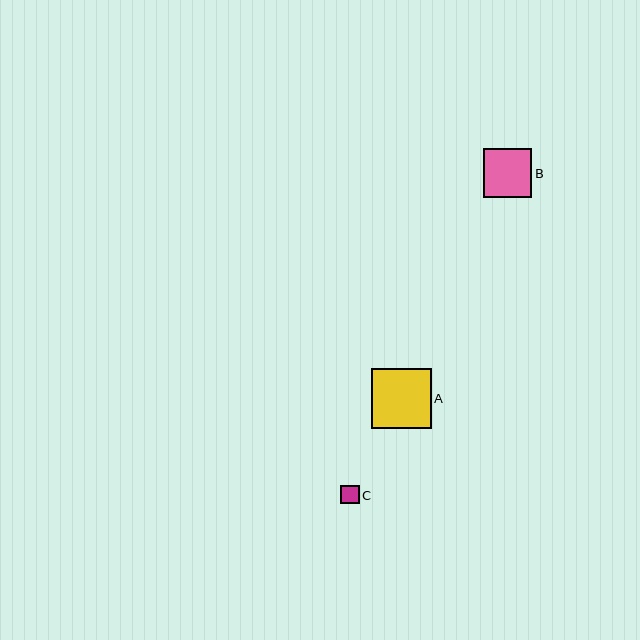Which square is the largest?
Square A is the largest with a size of approximately 59 pixels.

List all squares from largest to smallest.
From largest to smallest: A, B, C.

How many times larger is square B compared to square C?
Square B is approximately 2.6 times the size of square C.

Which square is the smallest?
Square C is the smallest with a size of approximately 18 pixels.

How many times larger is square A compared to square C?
Square A is approximately 3.2 times the size of square C.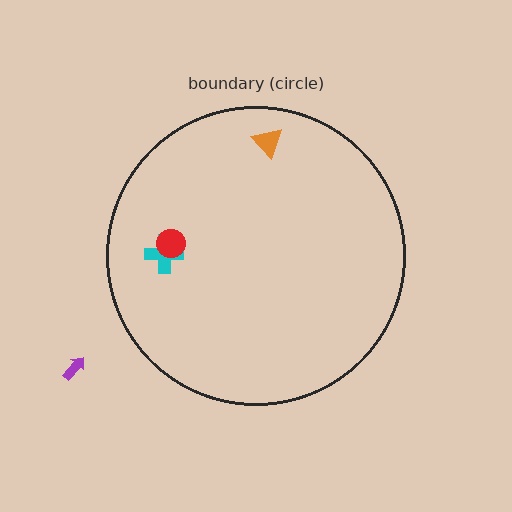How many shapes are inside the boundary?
3 inside, 1 outside.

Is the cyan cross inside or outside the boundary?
Inside.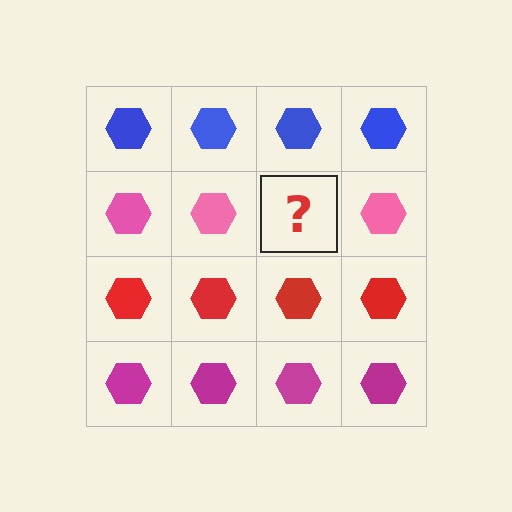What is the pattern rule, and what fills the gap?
The rule is that each row has a consistent color. The gap should be filled with a pink hexagon.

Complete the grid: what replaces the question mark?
The question mark should be replaced with a pink hexagon.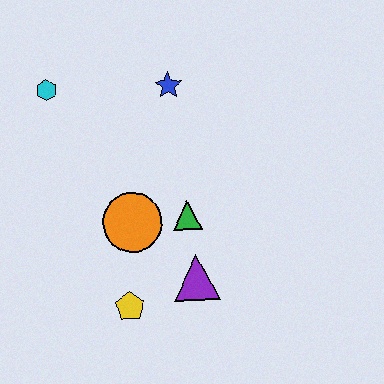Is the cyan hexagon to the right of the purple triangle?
No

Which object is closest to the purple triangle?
The green triangle is closest to the purple triangle.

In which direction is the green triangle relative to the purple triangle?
The green triangle is above the purple triangle.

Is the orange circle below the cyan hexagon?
Yes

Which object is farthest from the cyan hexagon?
The purple triangle is farthest from the cyan hexagon.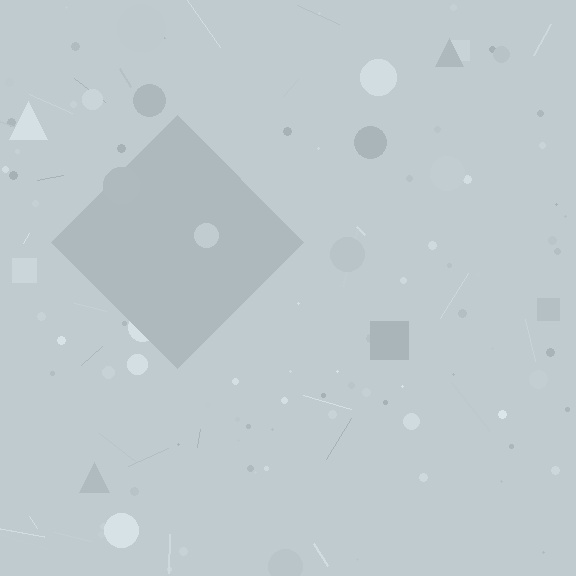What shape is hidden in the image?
A diamond is hidden in the image.